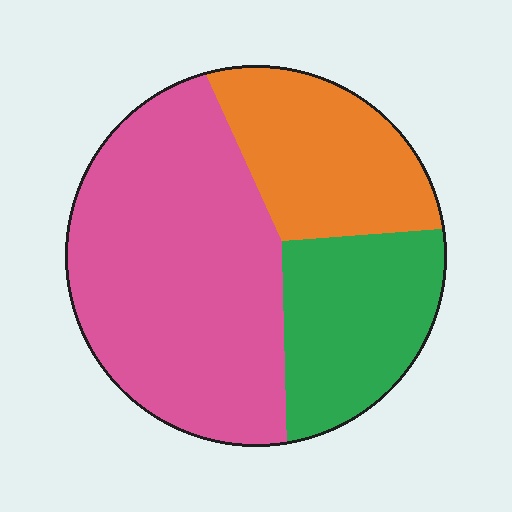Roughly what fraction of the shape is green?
Green takes up about one quarter (1/4) of the shape.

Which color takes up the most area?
Pink, at roughly 55%.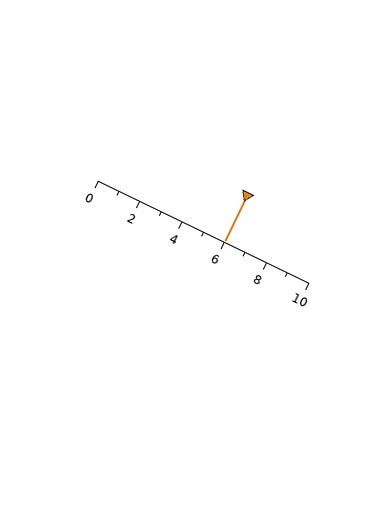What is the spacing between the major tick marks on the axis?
The major ticks are spaced 2 apart.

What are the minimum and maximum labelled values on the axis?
The axis runs from 0 to 10.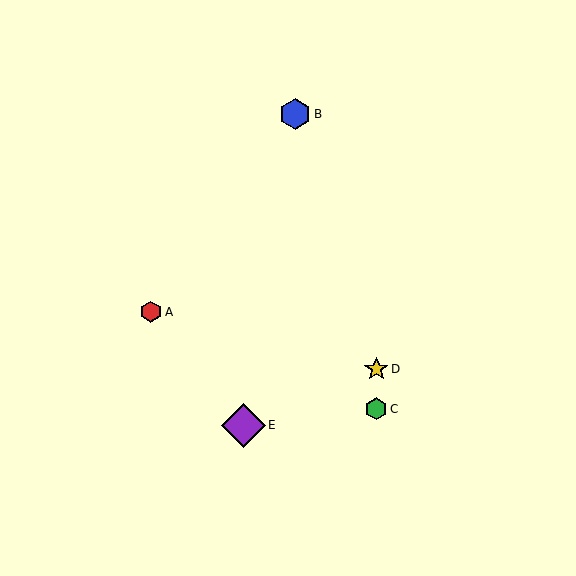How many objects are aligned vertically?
2 objects (C, D) are aligned vertically.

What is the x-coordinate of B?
Object B is at x≈295.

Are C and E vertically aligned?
No, C is at x≈376 and E is at x≈244.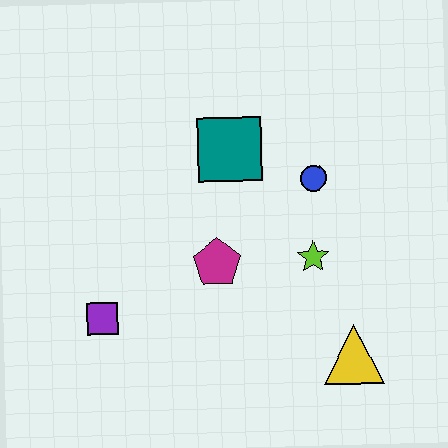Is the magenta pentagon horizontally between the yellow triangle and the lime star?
No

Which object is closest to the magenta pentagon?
The lime star is closest to the magenta pentagon.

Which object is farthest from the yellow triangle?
The purple square is farthest from the yellow triangle.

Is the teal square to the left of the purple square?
No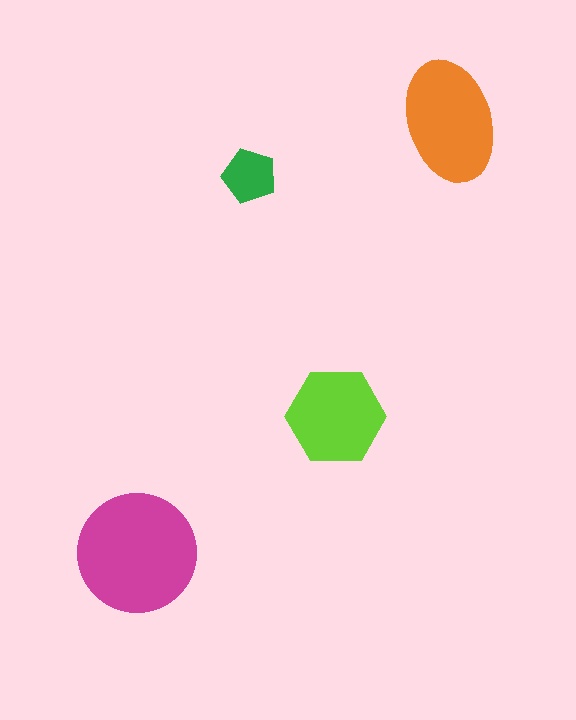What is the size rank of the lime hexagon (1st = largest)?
3rd.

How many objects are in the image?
There are 4 objects in the image.